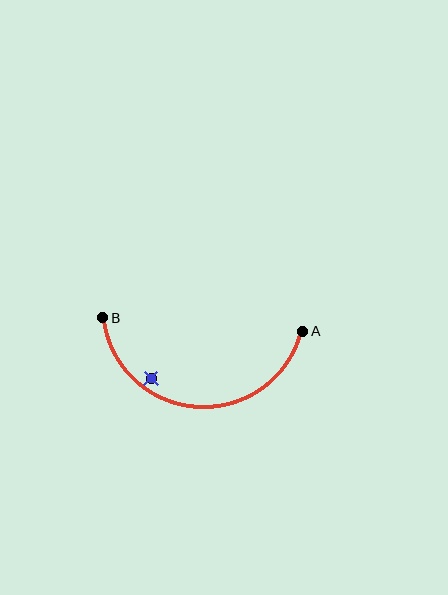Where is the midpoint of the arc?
The arc midpoint is the point on the curve farthest from the straight line joining A and B. It sits below that line.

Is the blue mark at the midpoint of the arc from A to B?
No — the blue mark does not lie on the arc at all. It sits slightly inside the curve.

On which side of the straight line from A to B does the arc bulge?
The arc bulges below the straight line connecting A and B.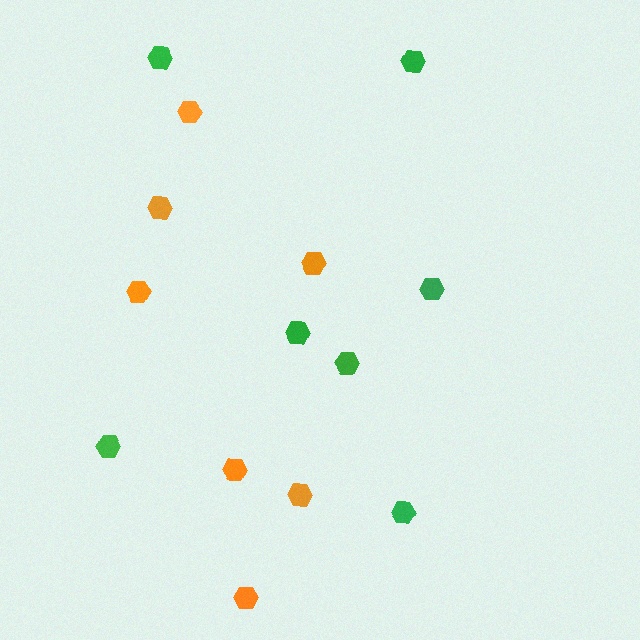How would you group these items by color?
There are 2 groups: one group of green hexagons (7) and one group of orange hexagons (7).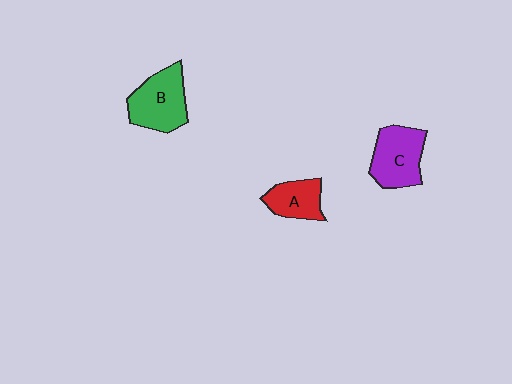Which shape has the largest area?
Shape B (green).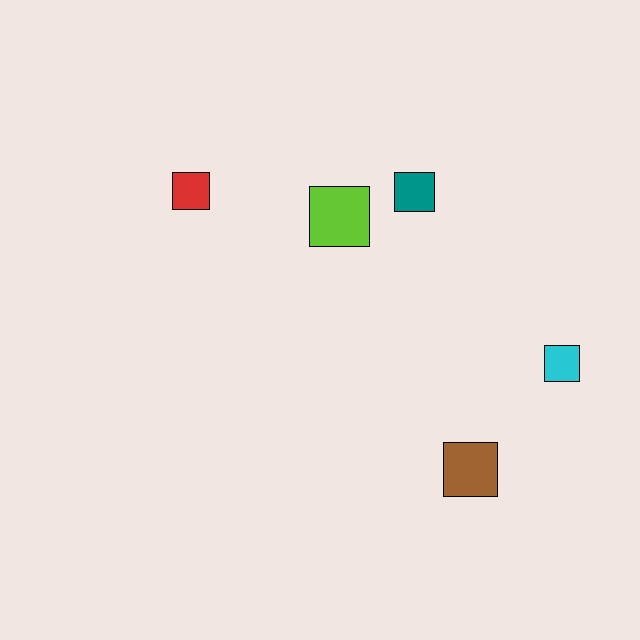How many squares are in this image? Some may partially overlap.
There are 5 squares.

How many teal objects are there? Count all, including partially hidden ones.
There is 1 teal object.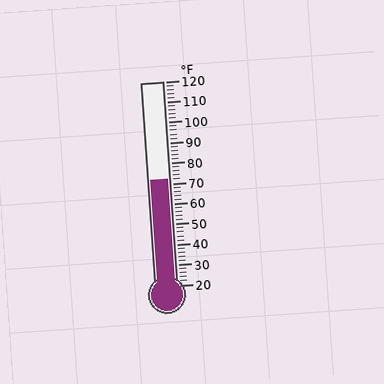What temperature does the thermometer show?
The thermometer shows approximately 72°F.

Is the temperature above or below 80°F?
The temperature is below 80°F.